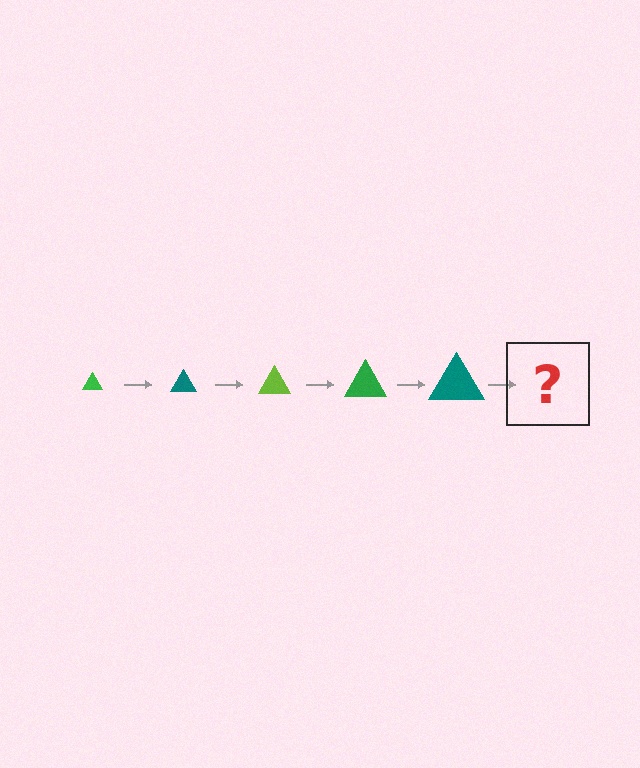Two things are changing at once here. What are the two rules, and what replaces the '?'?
The two rules are that the triangle grows larger each step and the color cycles through green, teal, and lime. The '?' should be a lime triangle, larger than the previous one.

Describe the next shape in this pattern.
It should be a lime triangle, larger than the previous one.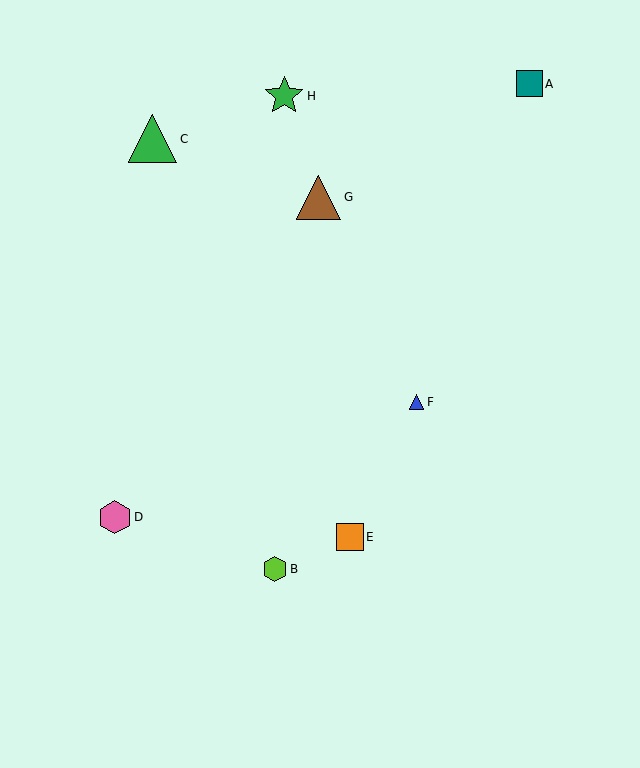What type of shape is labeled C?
Shape C is a green triangle.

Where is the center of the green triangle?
The center of the green triangle is at (152, 139).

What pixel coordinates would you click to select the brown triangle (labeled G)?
Click at (319, 197) to select the brown triangle G.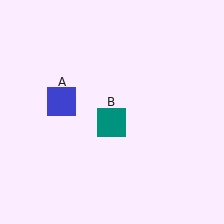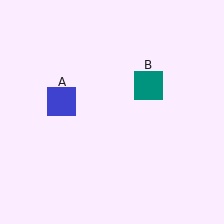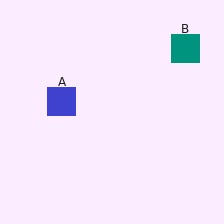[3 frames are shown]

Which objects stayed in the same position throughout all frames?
Blue square (object A) remained stationary.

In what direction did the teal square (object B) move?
The teal square (object B) moved up and to the right.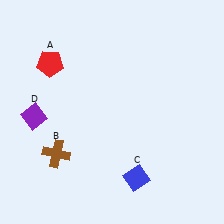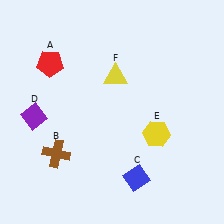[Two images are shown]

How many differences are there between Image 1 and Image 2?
There are 2 differences between the two images.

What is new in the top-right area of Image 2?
A yellow triangle (F) was added in the top-right area of Image 2.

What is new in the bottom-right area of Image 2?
A yellow hexagon (E) was added in the bottom-right area of Image 2.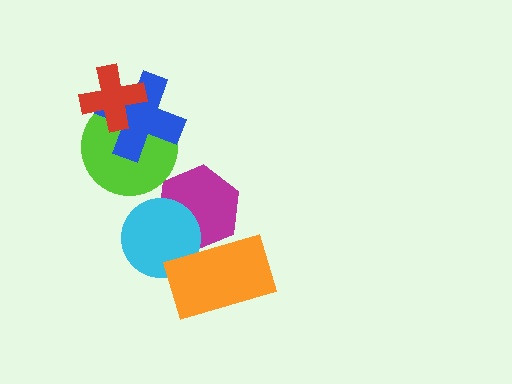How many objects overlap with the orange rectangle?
2 objects overlap with the orange rectangle.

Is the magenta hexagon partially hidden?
Yes, it is partially covered by another shape.